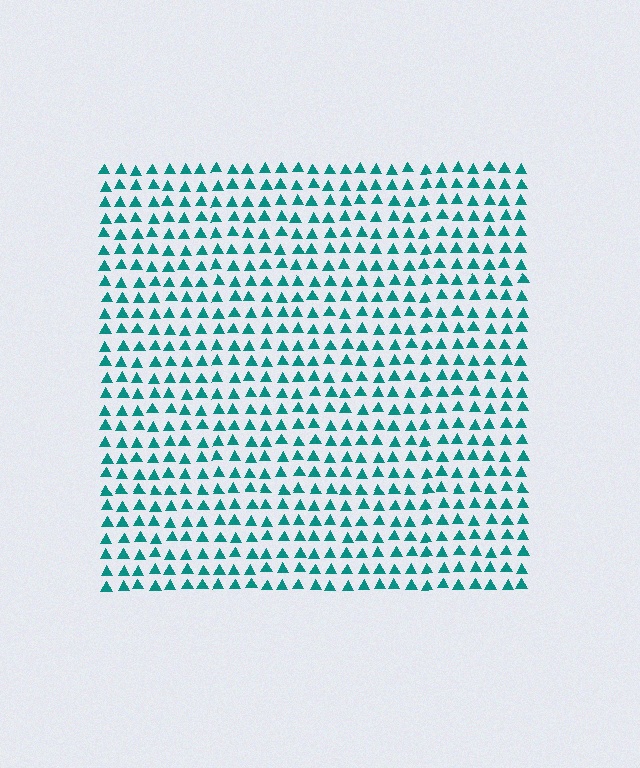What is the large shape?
The large shape is a square.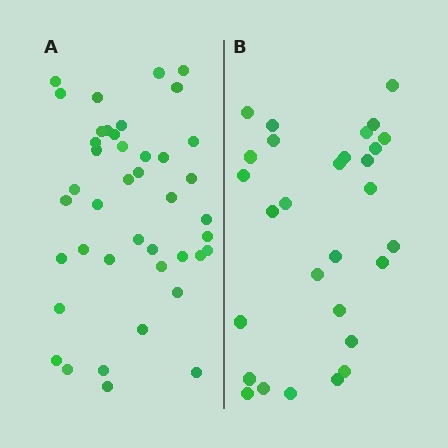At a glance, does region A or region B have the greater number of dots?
Region A (the left region) has more dots.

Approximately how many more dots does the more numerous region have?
Region A has approximately 15 more dots than region B.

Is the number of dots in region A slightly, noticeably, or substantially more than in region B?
Region A has noticeably more, but not dramatically so. The ratio is roughly 1.4 to 1.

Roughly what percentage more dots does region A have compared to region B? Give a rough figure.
About 45% more.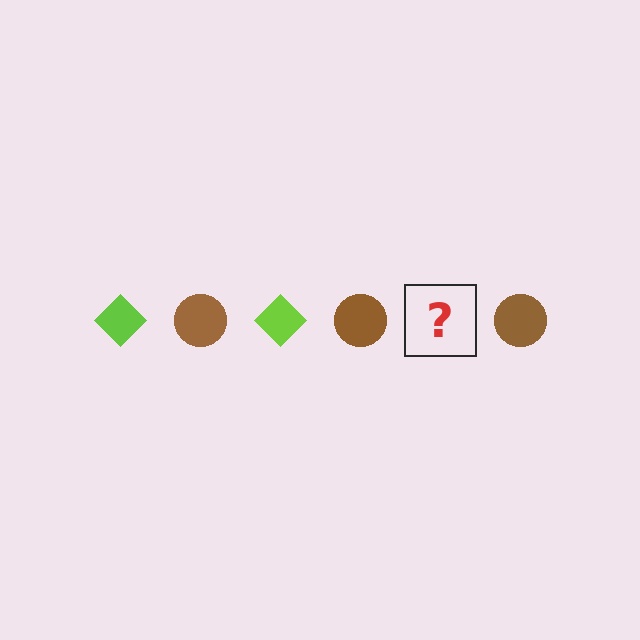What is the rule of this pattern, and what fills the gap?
The rule is that the pattern alternates between lime diamond and brown circle. The gap should be filled with a lime diamond.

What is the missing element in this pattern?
The missing element is a lime diamond.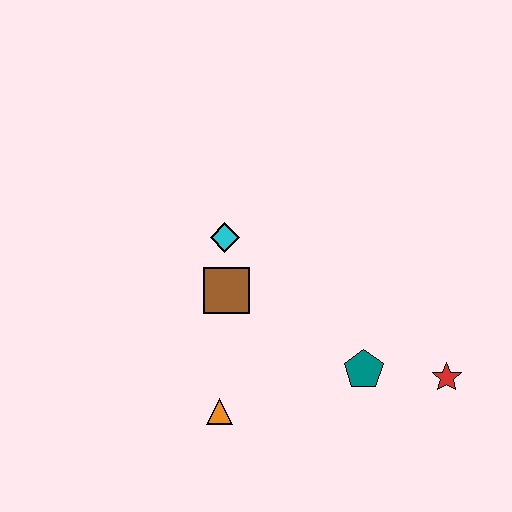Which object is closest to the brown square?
The cyan diamond is closest to the brown square.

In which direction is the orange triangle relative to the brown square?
The orange triangle is below the brown square.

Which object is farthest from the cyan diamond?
The red star is farthest from the cyan diamond.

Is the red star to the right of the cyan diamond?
Yes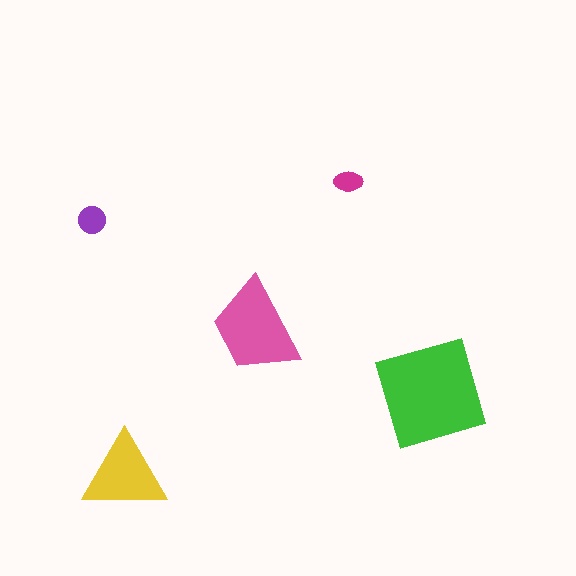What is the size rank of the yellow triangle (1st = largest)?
3rd.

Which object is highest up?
The magenta ellipse is topmost.